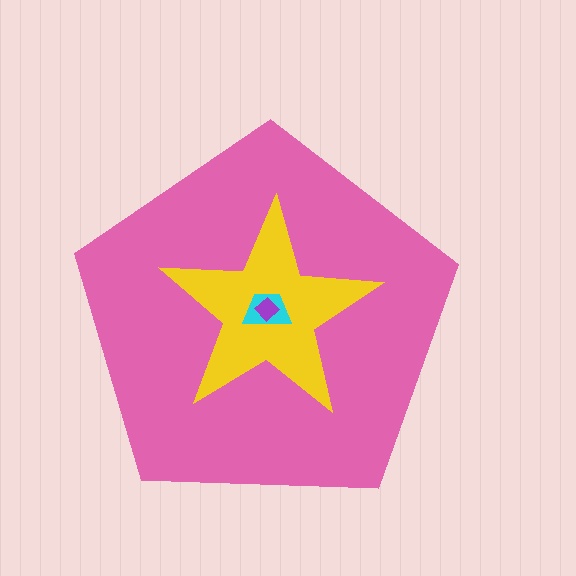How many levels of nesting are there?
4.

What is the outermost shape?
The pink pentagon.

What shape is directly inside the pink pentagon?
The yellow star.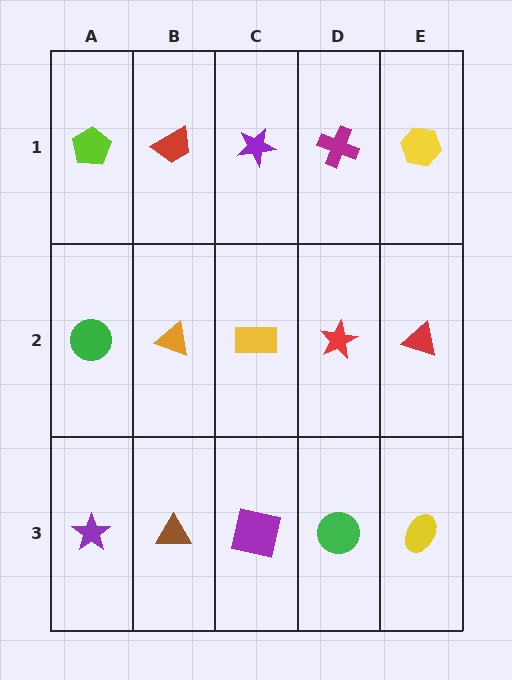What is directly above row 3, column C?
A yellow rectangle.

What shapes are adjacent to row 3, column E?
A red triangle (row 2, column E), a green circle (row 3, column D).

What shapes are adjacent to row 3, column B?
An orange triangle (row 2, column B), a purple star (row 3, column A), a purple square (row 3, column C).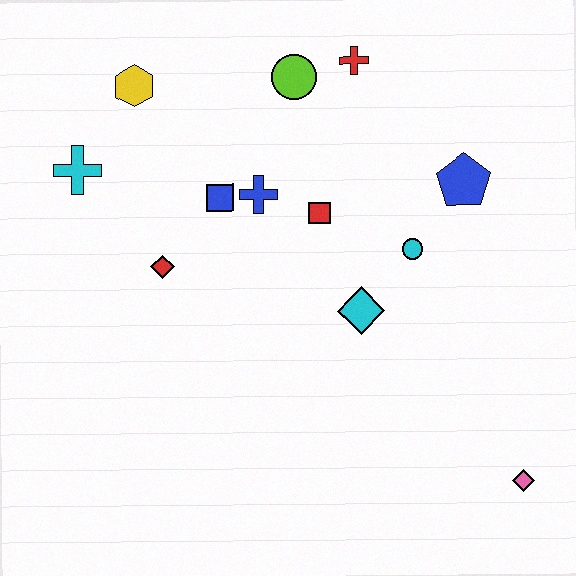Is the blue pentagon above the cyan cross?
No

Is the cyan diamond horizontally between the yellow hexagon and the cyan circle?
Yes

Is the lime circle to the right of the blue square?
Yes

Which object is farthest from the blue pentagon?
The cyan cross is farthest from the blue pentagon.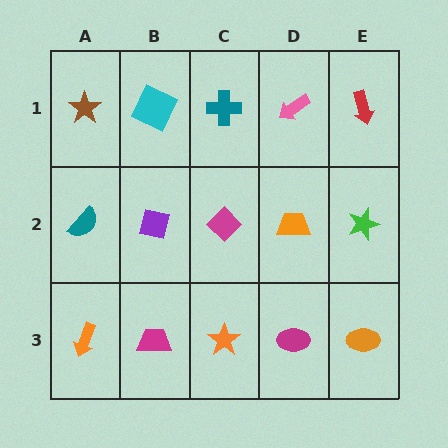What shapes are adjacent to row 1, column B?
A purple square (row 2, column B), a brown star (row 1, column A), a teal cross (row 1, column C).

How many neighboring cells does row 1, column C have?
3.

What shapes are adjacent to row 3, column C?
A magenta diamond (row 2, column C), a magenta trapezoid (row 3, column B), a magenta ellipse (row 3, column D).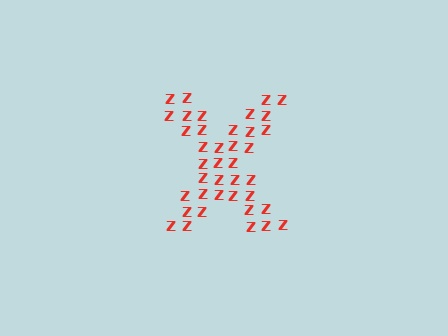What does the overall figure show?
The overall figure shows the letter X.